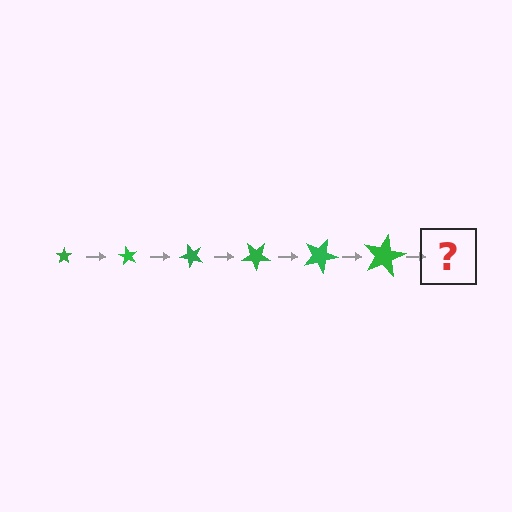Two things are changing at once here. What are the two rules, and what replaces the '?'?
The two rules are that the star grows larger each step and it rotates 60 degrees each step. The '?' should be a star, larger than the previous one and rotated 360 degrees from the start.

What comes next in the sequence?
The next element should be a star, larger than the previous one and rotated 360 degrees from the start.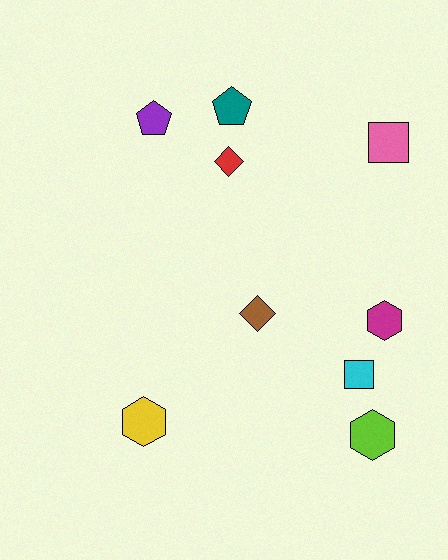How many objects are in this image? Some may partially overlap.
There are 9 objects.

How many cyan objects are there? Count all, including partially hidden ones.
There is 1 cyan object.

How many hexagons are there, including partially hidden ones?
There are 3 hexagons.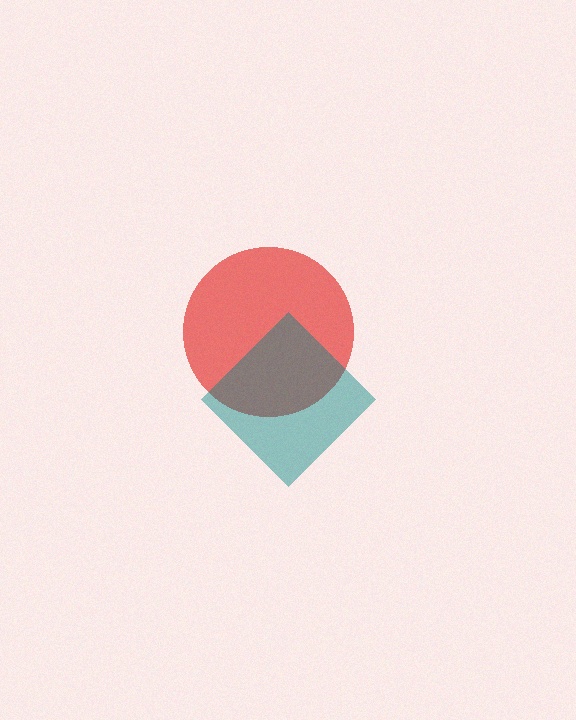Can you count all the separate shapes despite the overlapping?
Yes, there are 2 separate shapes.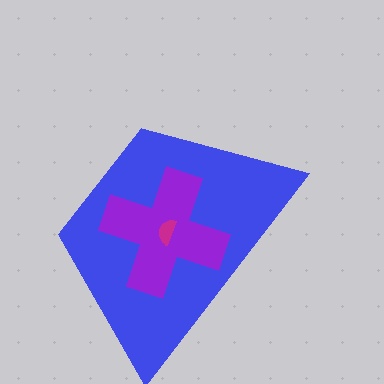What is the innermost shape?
The magenta semicircle.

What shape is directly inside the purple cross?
The magenta semicircle.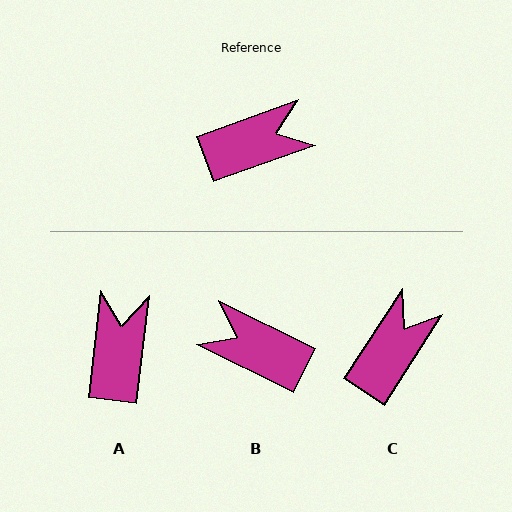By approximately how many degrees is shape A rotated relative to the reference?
Approximately 63 degrees counter-clockwise.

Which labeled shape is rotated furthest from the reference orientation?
B, about 134 degrees away.